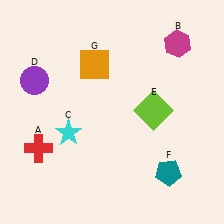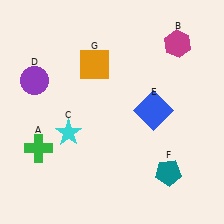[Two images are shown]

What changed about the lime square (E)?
In Image 1, E is lime. In Image 2, it changed to blue.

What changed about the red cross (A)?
In Image 1, A is red. In Image 2, it changed to green.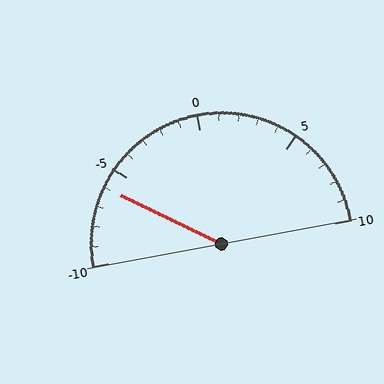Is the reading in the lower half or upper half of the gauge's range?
The reading is in the lower half of the range (-10 to 10).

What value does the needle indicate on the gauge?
The needle indicates approximately -6.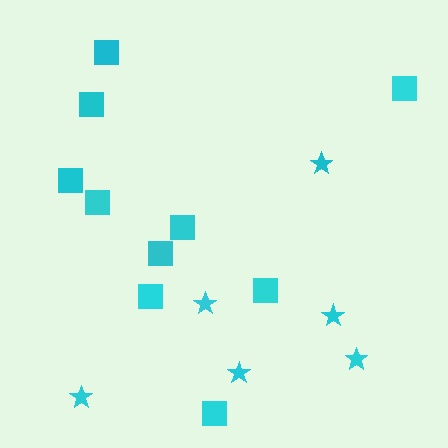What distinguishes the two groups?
There are 2 groups: one group of stars (6) and one group of squares (10).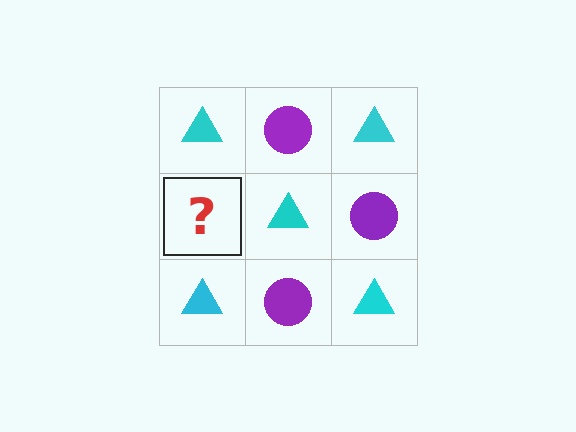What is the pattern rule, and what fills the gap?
The rule is that it alternates cyan triangle and purple circle in a checkerboard pattern. The gap should be filled with a purple circle.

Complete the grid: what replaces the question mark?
The question mark should be replaced with a purple circle.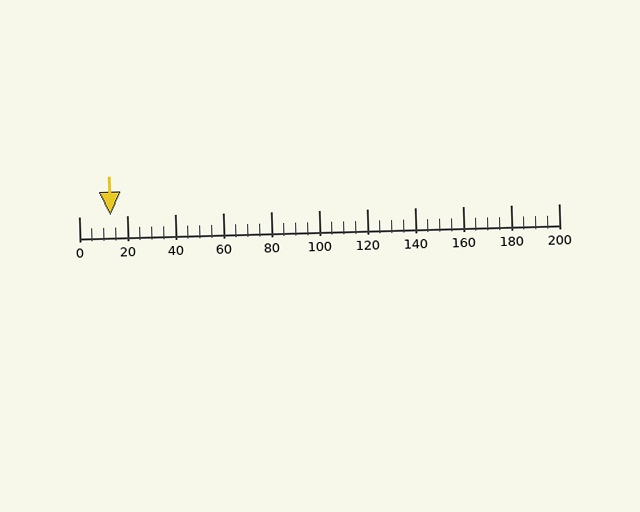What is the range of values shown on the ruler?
The ruler shows values from 0 to 200.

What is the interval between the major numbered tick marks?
The major tick marks are spaced 20 units apart.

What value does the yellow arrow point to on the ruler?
The yellow arrow points to approximately 13.